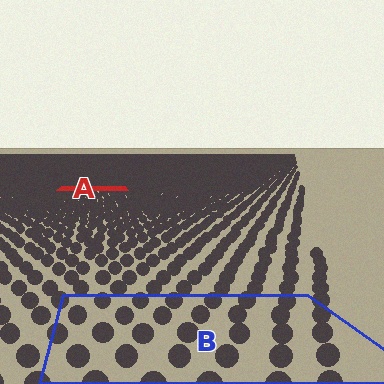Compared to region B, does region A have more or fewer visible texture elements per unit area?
Region A has more texture elements per unit area — they are packed more densely because it is farther away.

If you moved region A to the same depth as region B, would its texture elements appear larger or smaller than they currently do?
They would appear larger. At a closer depth, the same texture elements are projected at a bigger on-screen size.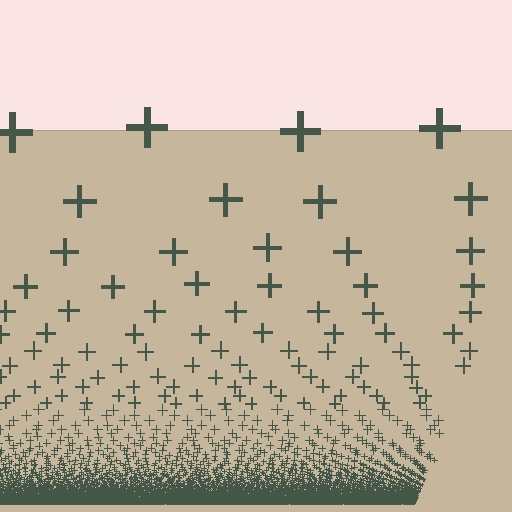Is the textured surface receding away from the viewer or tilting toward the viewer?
The surface appears to tilt toward the viewer. Texture elements get larger and sparser toward the top.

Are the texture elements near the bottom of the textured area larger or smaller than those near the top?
Smaller. The gradient is inverted — elements near the bottom are smaller and denser.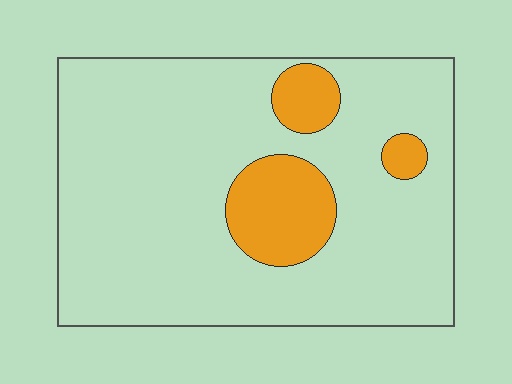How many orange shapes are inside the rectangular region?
3.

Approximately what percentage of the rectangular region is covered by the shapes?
Approximately 15%.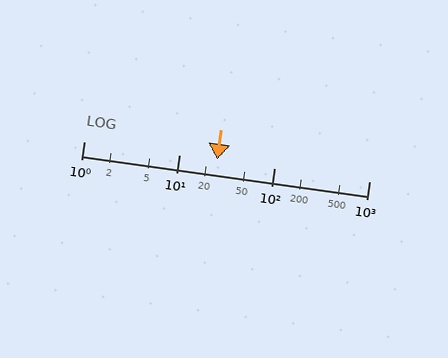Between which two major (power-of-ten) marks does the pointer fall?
The pointer is between 10 and 100.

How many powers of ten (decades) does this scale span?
The scale spans 3 decades, from 1 to 1000.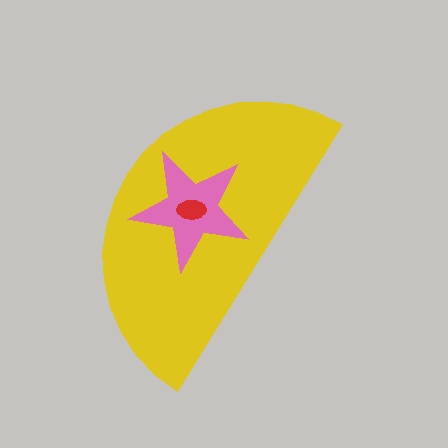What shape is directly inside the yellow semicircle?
The pink star.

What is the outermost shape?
The yellow semicircle.